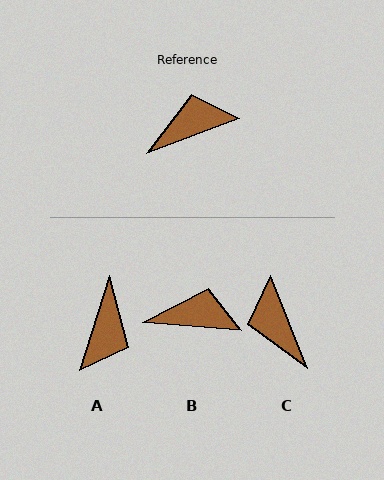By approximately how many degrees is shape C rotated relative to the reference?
Approximately 91 degrees counter-clockwise.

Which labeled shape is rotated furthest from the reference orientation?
A, about 128 degrees away.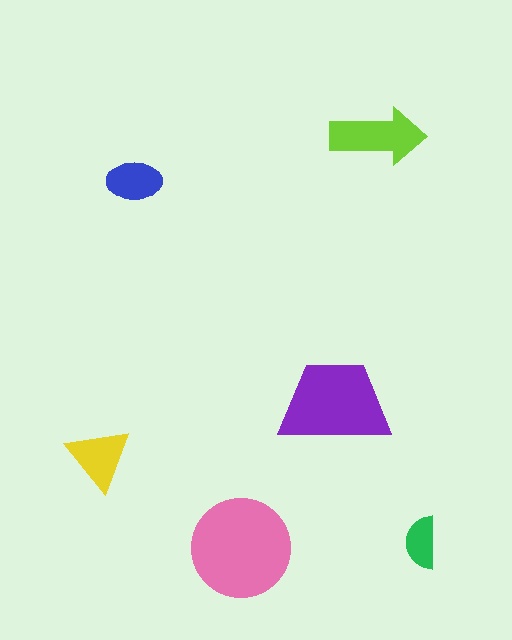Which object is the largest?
The pink circle.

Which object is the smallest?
The green semicircle.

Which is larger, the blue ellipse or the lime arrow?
The lime arrow.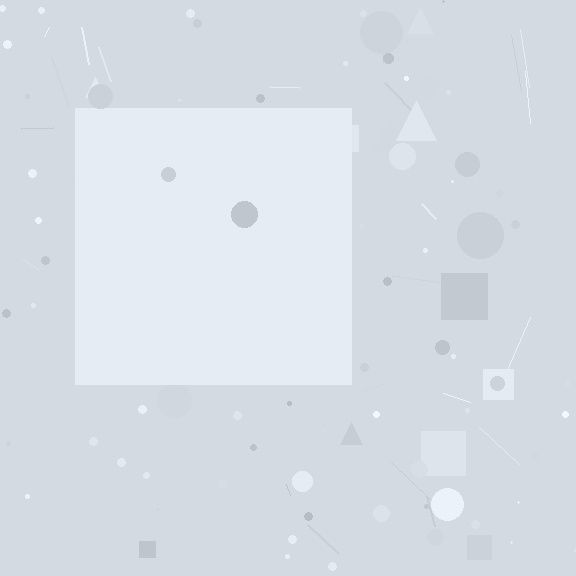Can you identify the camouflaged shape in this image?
The camouflaged shape is a square.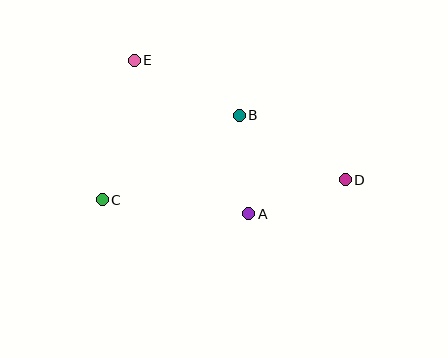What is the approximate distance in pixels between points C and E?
The distance between C and E is approximately 143 pixels.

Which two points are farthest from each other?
Points C and D are farthest from each other.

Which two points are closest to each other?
Points A and B are closest to each other.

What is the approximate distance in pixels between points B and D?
The distance between B and D is approximately 124 pixels.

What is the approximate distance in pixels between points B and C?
The distance between B and C is approximately 161 pixels.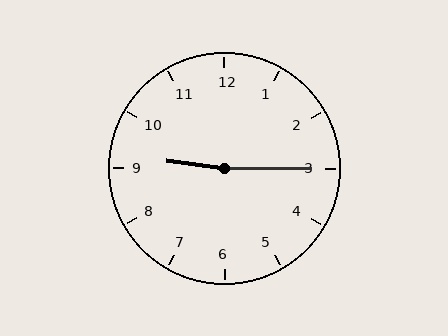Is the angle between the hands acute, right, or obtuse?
It is obtuse.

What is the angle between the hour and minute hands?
Approximately 172 degrees.